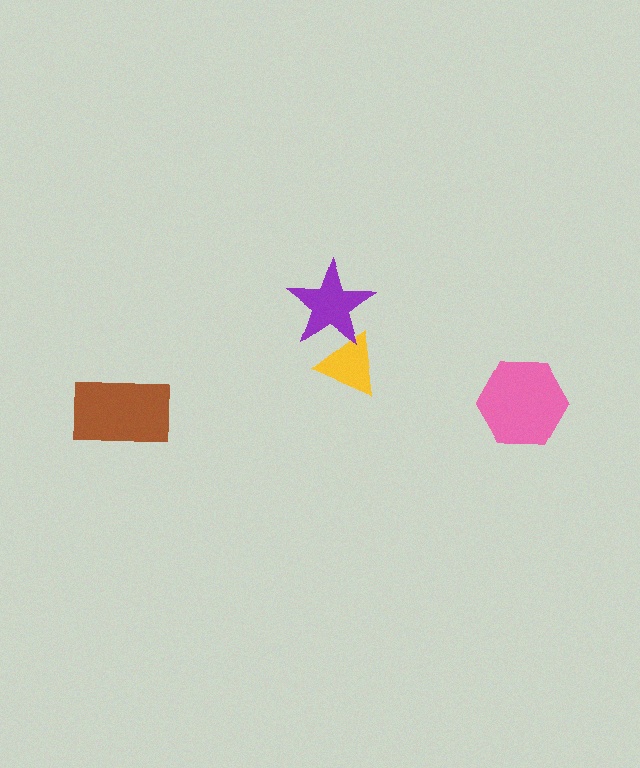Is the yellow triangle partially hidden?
Yes, it is partially covered by another shape.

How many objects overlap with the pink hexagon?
0 objects overlap with the pink hexagon.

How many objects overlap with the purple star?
1 object overlaps with the purple star.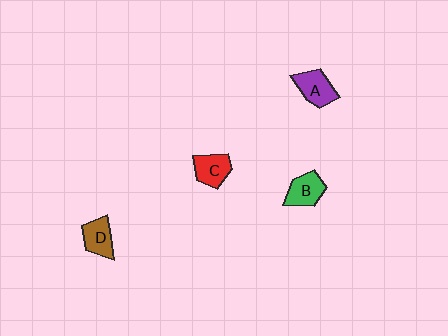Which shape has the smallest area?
Shape D (brown).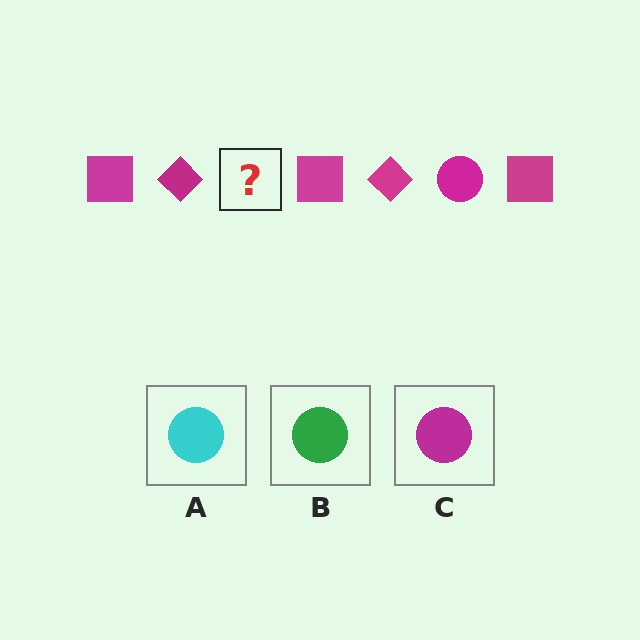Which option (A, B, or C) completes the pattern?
C.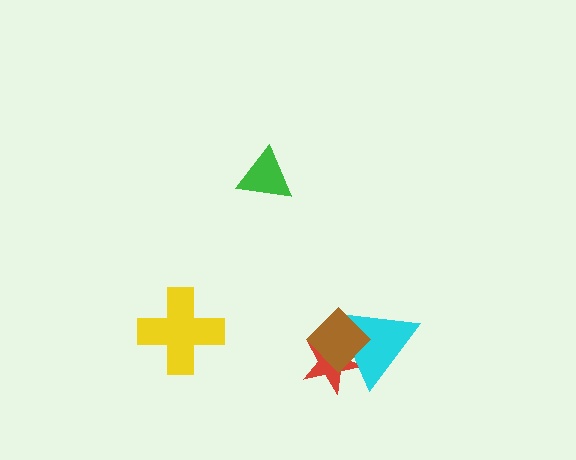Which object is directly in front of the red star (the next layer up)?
The cyan triangle is directly in front of the red star.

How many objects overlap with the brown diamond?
2 objects overlap with the brown diamond.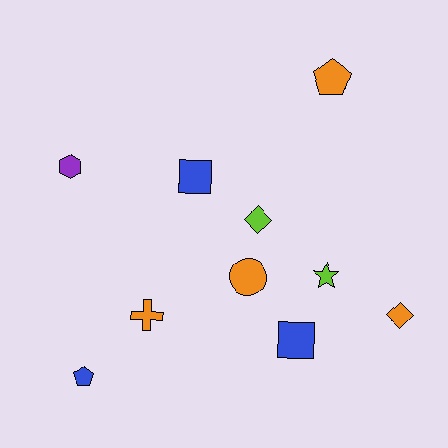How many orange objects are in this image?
There are 4 orange objects.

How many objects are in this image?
There are 10 objects.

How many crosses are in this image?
There is 1 cross.